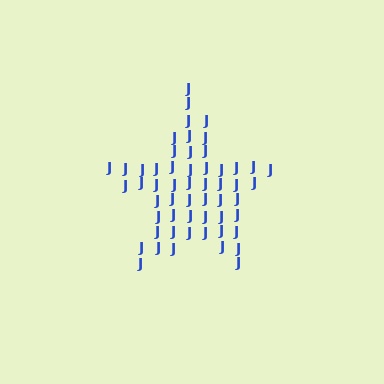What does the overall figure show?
The overall figure shows a star.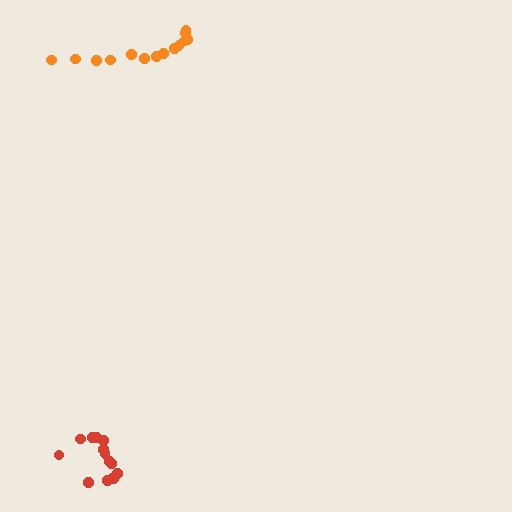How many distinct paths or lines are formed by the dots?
There are 2 distinct paths.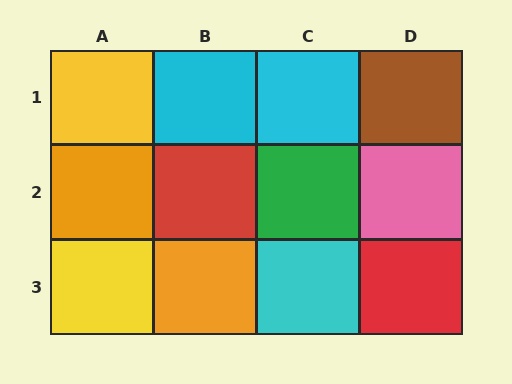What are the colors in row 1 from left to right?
Yellow, cyan, cyan, brown.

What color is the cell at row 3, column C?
Cyan.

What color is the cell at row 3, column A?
Yellow.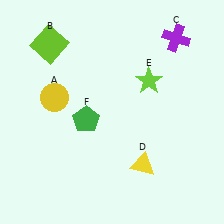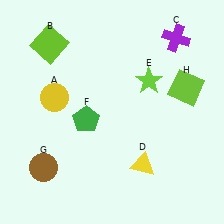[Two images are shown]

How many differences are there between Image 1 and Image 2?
There are 2 differences between the two images.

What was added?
A brown circle (G), a lime square (H) were added in Image 2.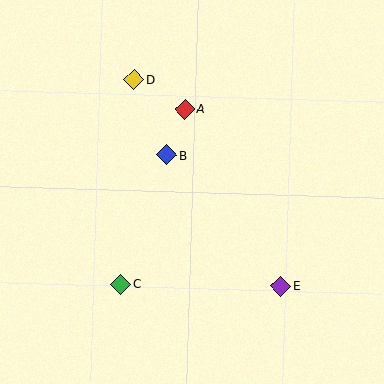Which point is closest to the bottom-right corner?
Point E is closest to the bottom-right corner.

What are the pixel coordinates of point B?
Point B is at (167, 155).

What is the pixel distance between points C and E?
The distance between C and E is 160 pixels.